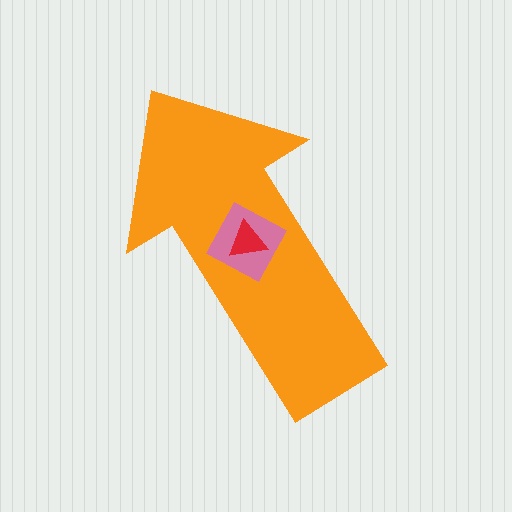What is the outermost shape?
The orange arrow.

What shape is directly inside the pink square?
The red triangle.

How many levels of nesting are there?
3.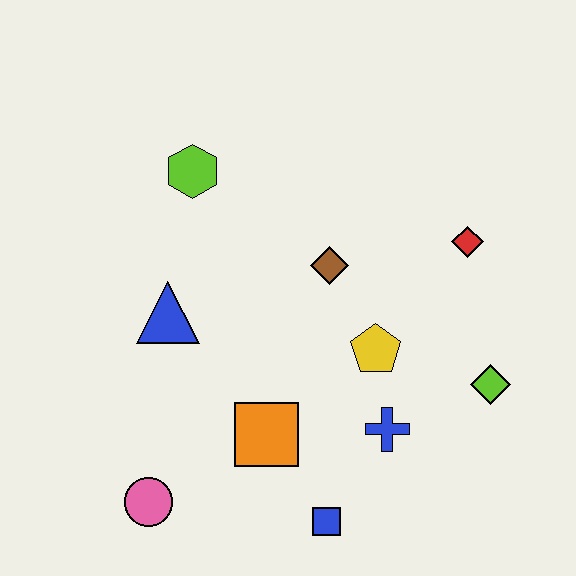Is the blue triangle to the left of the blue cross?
Yes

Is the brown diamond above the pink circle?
Yes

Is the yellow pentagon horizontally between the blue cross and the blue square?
Yes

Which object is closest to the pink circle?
The orange square is closest to the pink circle.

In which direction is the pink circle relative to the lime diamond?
The pink circle is to the left of the lime diamond.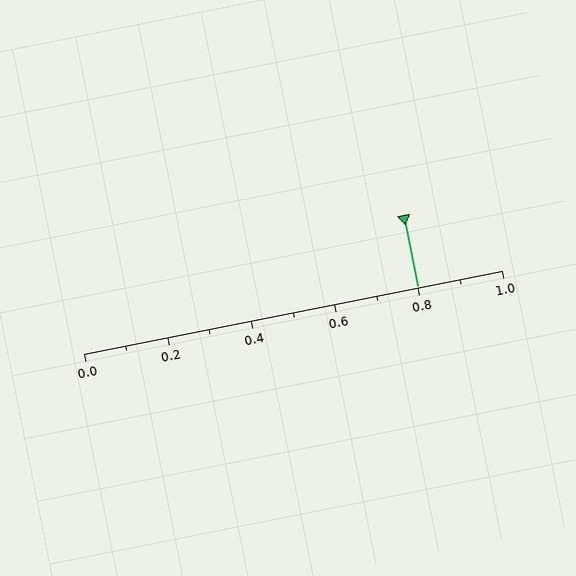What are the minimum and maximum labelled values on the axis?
The axis runs from 0.0 to 1.0.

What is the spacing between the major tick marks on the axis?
The major ticks are spaced 0.2 apart.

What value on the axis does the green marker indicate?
The marker indicates approximately 0.8.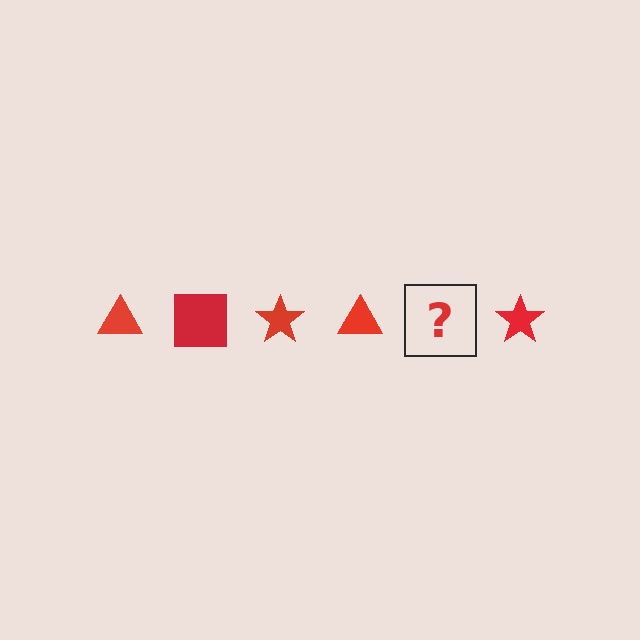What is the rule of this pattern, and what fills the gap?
The rule is that the pattern cycles through triangle, square, star shapes in red. The gap should be filled with a red square.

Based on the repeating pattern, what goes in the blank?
The blank should be a red square.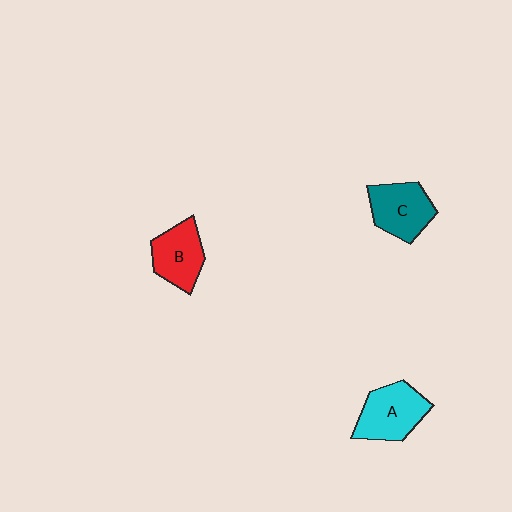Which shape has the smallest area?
Shape B (red).